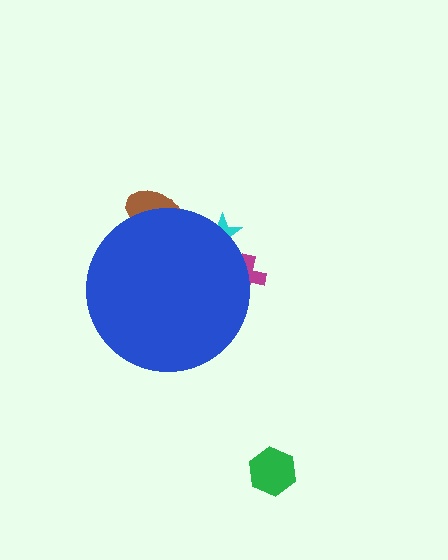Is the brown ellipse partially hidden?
Yes, the brown ellipse is partially hidden behind the blue circle.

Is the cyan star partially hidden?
Yes, the cyan star is partially hidden behind the blue circle.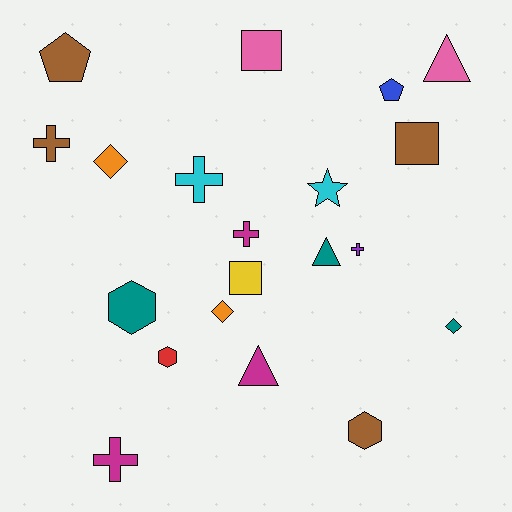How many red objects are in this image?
There is 1 red object.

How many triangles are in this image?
There are 3 triangles.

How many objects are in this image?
There are 20 objects.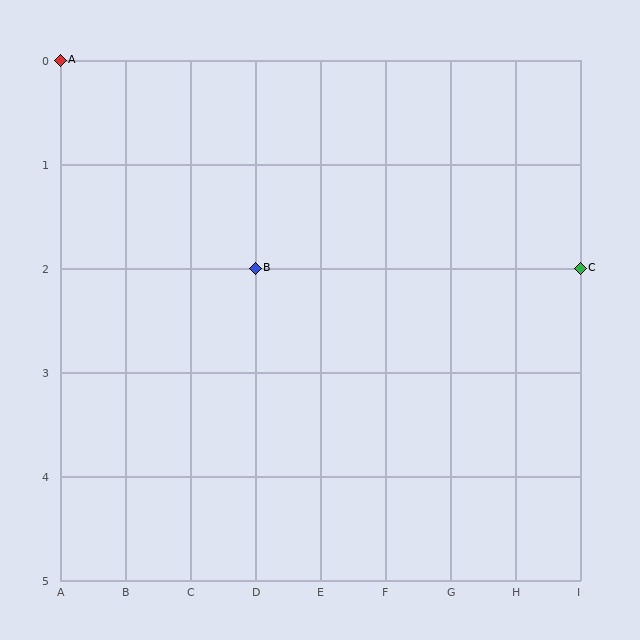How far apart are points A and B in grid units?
Points A and B are 3 columns and 2 rows apart (about 3.6 grid units diagonally).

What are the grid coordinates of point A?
Point A is at grid coordinates (A, 0).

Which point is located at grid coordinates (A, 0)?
Point A is at (A, 0).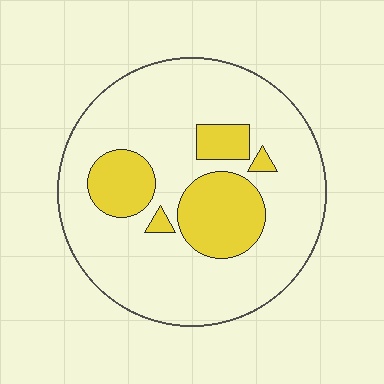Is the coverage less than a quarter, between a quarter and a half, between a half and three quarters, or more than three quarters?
Less than a quarter.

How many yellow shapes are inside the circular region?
5.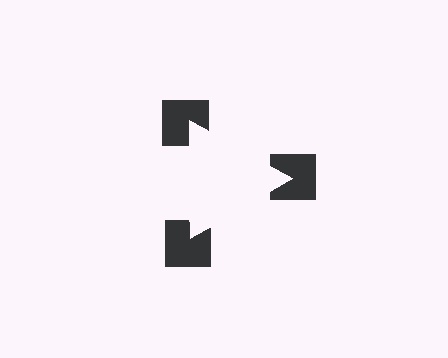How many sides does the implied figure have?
3 sides.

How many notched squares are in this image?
There are 3 — one at each vertex of the illusory triangle.